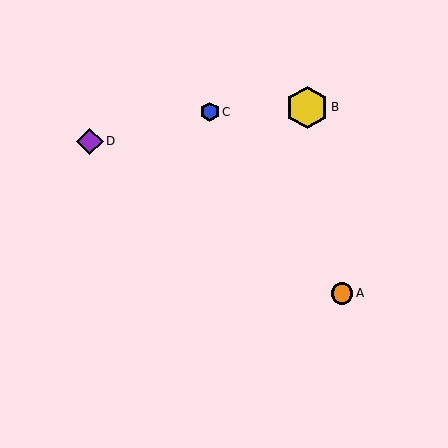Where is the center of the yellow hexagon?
The center of the yellow hexagon is at (307, 107).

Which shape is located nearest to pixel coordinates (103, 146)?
The purple diamond (labeled D) at (90, 141) is nearest to that location.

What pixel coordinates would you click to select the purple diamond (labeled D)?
Click at (90, 141) to select the purple diamond D.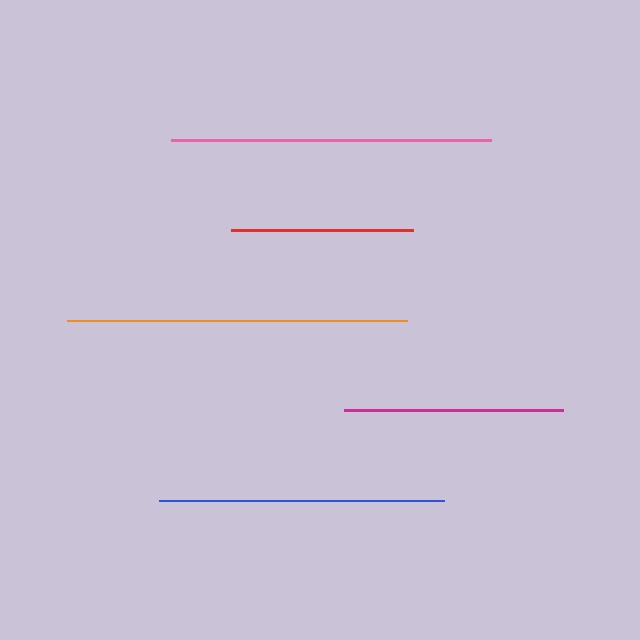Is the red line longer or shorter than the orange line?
The orange line is longer than the red line.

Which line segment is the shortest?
The red line is the shortest at approximately 182 pixels.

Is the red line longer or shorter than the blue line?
The blue line is longer than the red line.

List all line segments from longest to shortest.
From longest to shortest: orange, pink, blue, magenta, red.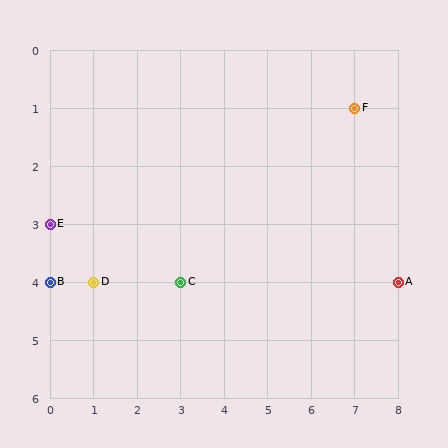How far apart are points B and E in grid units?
Points B and E are 1 row apart.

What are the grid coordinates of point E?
Point E is at grid coordinates (0, 3).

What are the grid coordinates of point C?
Point C is at grid coordinates (3, 4).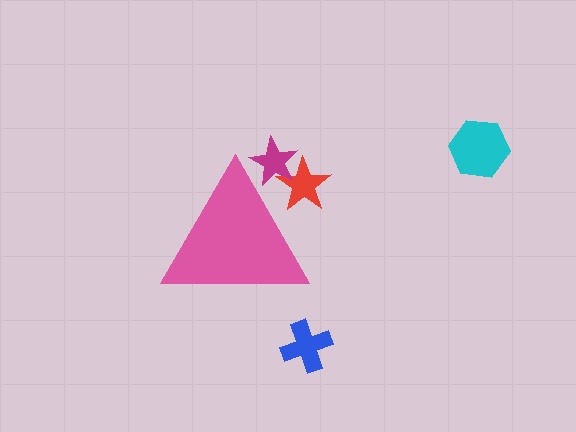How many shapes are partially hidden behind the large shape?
2 shapes are partially hidden.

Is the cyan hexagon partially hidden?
No, the cyan hexagon is fully visible.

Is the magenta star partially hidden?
Yes, the magenta star is partially hidden behind the pink triangle.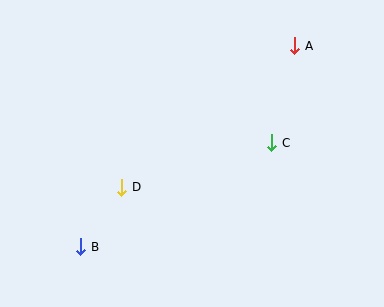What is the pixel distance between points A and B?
The distance between A and B is 293 pixels.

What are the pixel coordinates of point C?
Point C is at (272, 143).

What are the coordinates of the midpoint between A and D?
The midpoint between A and D is at (208, 116).